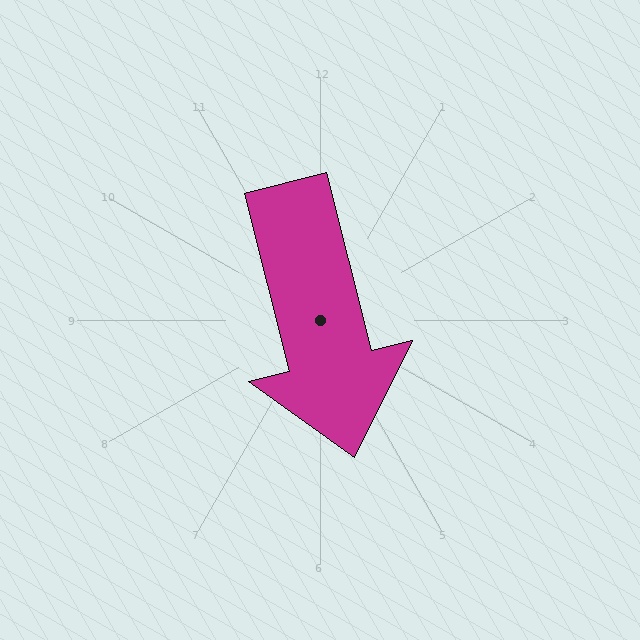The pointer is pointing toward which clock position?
Roughly 6 o'clock.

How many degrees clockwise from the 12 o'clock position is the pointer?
Approximately 166 degrees.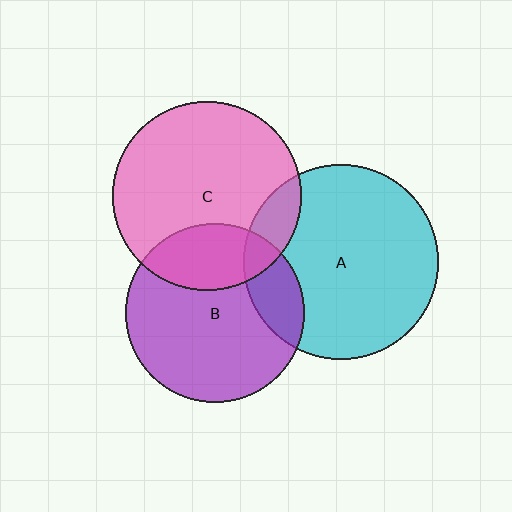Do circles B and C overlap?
Yes.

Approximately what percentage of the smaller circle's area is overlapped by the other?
Approximately 25%.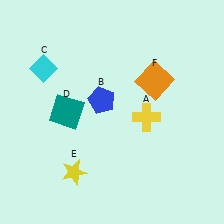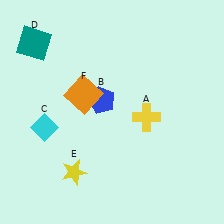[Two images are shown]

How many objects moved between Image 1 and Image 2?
3 objects moved between the two images.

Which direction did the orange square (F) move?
The orange square (F) moved left.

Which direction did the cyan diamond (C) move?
The cyan diamond (C) moved down.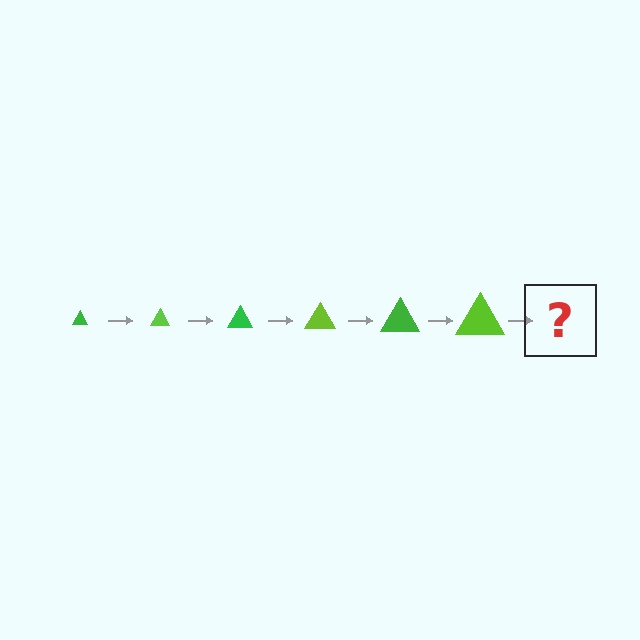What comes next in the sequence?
The next element should be a green triangle, larger than the previous one.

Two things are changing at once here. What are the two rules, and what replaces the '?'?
The two rules are that the triangle grows larger each step and the color cycles through green and lime. The '?' should be a green triangle, larger than the previous one.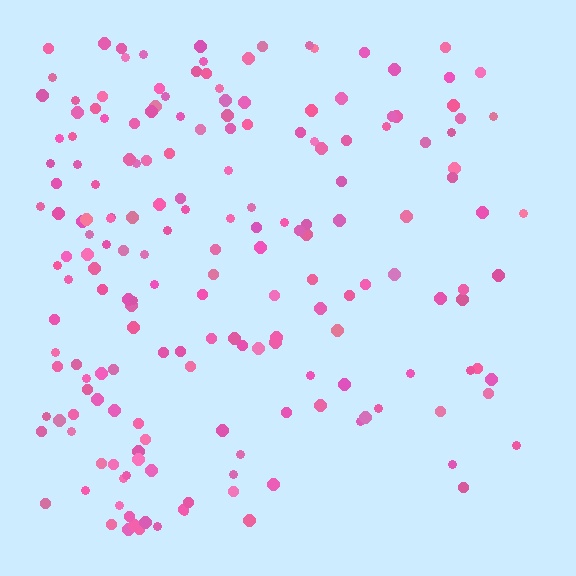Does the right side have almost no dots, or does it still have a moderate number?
Still a moderate number, just noticeably fewer than the left.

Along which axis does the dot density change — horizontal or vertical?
Horizontal.